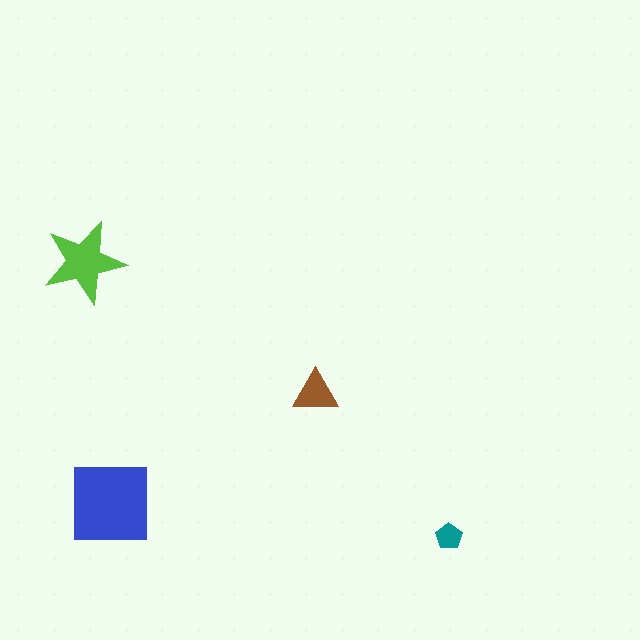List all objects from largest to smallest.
The blue square, the lime star, the brown triangle, the teal pentagon.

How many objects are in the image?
There are 4 objects in the image.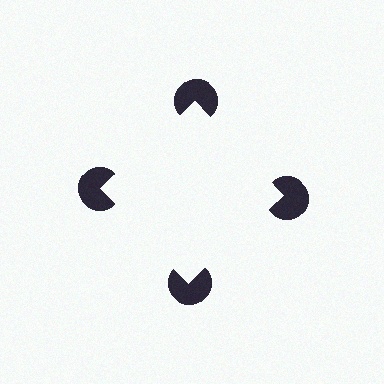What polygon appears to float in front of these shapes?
An illusory square — its edges are inferred from the aligned wedge cuts in the pac-man discs, not physically drawn.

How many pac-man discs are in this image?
There are 4 — one at each vertex of the illusory square.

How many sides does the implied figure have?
4 sides.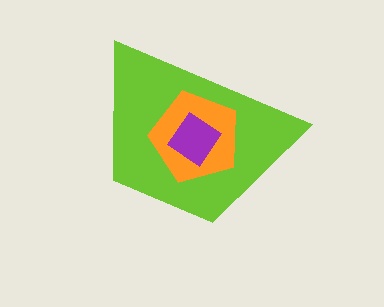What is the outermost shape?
The lime trapezoid.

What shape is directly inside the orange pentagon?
The purple diamond.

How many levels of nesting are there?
3.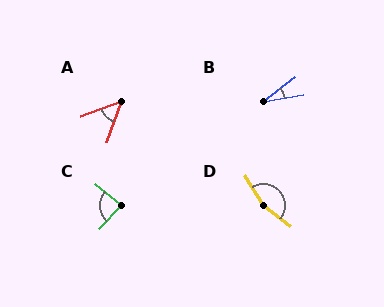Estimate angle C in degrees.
Approximately 87 degrees.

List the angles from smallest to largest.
B (28°), A (50°), C (87°), D (160°).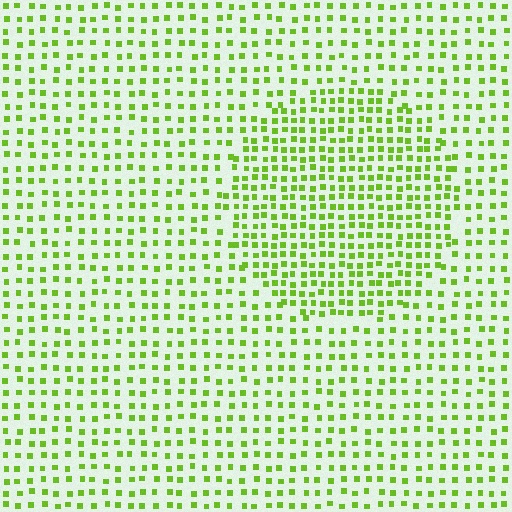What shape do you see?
I see a circle.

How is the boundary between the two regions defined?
The boundary is defined by a change in element density (approximately 1.7x ratio). All elements are the same color, size, and shape.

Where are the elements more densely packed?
The elements are more densely packed inside the circle boundary.